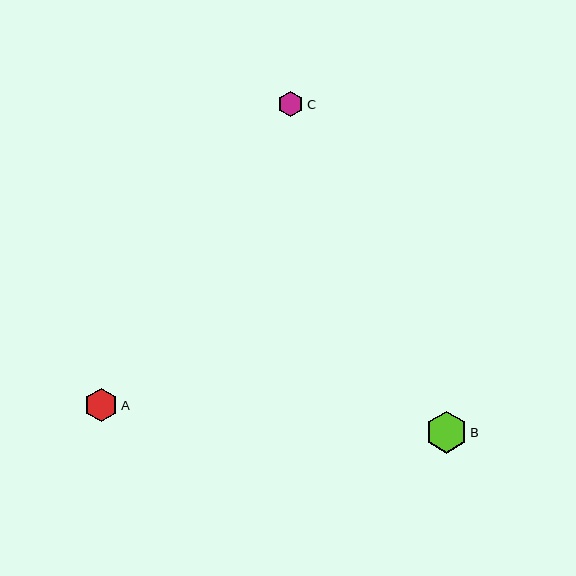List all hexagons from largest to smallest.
From largest to smallest: B, A, C.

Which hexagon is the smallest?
Hexagon C is the smallest with a size of approximately 26 pixels.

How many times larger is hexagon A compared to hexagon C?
Hexagon A is approximately 1.3 times the size of hexagon C.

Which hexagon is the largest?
Hexagon B is the largest with a size of approximately 42 pixels.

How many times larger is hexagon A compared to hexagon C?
Hexagon A is approximately 1.3 times the size of hexagon C.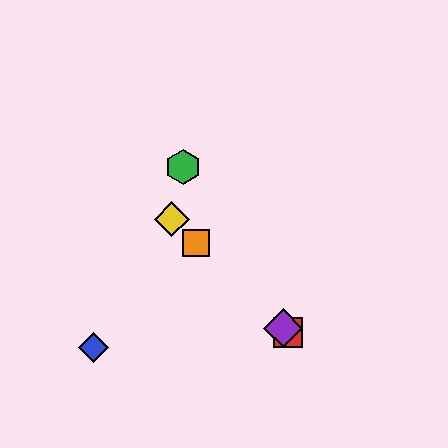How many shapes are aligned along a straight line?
4 shapes (the red square, the yellow diamond, the purple diamond, the orange square) are aligned along a straight line.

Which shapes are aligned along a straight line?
The red square, the yellow diamond, the purple diamond, the orange square are aligned along a straight line.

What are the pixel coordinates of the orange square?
The orange square is at (196, 243).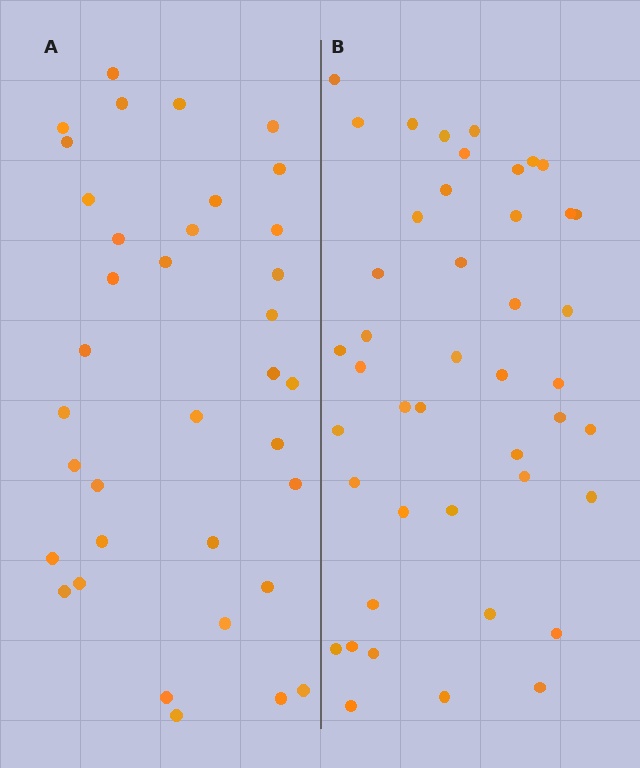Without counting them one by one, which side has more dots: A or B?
Region B (the right region) has more dots.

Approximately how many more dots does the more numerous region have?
Region B has roughly 8 or so more dots than region A.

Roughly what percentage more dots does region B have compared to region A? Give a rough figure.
About 20% more.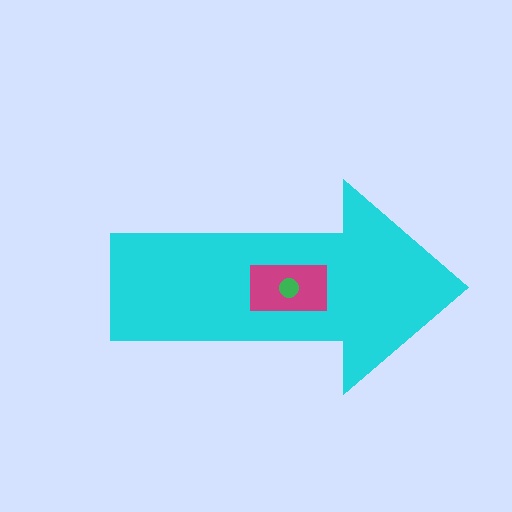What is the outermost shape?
The cyan arrow.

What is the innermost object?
The green circle.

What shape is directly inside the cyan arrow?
The magenta rectangle.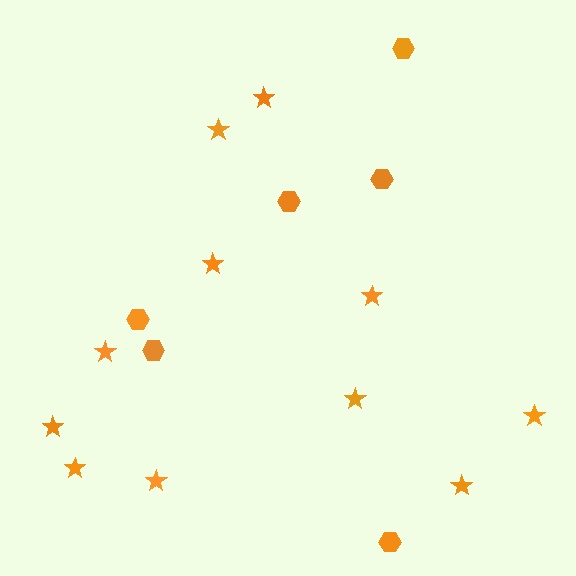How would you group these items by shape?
There are 2 groups: one group of hexagons (6) and one group of stars (11).